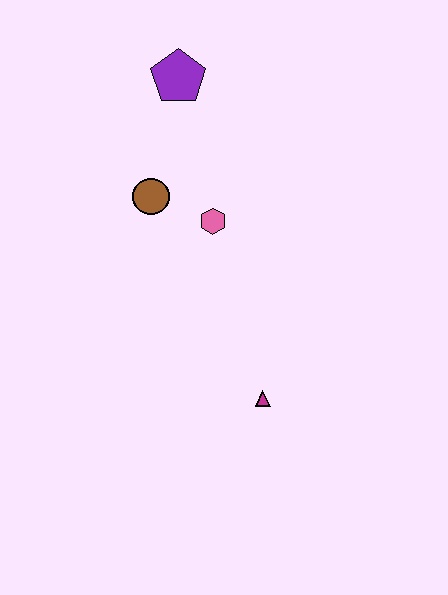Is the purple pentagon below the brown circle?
No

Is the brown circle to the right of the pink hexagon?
No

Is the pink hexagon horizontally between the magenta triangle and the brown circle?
Yes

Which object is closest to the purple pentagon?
The brown circle is closest to the purple pentagon.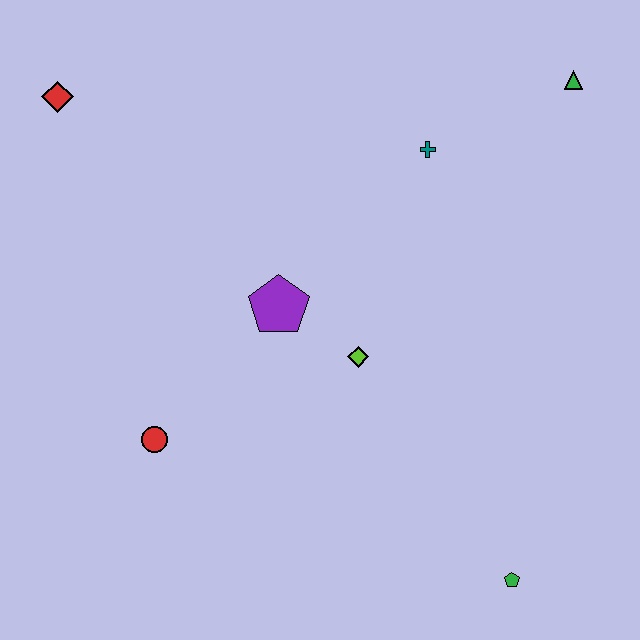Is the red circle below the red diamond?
Yes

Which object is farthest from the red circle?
The green triangle is farthest from the red circle.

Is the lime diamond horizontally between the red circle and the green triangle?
Yes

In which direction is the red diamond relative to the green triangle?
The red diamond is to the left of the green triangle.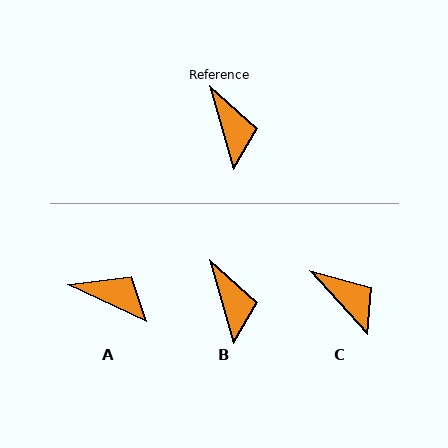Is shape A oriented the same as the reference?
No, it is off by about 49 degrees.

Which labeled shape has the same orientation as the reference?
B.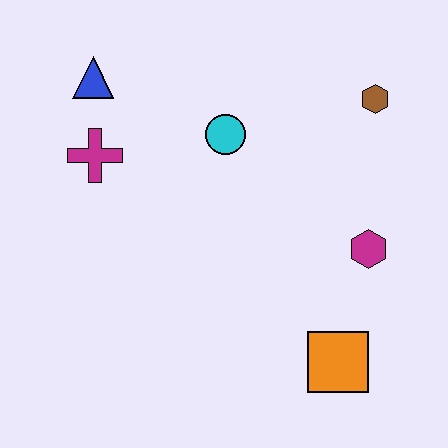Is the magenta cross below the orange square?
No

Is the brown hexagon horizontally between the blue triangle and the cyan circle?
No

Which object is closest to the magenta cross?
The blue triangle is closest to the magenta cross.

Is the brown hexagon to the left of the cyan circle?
No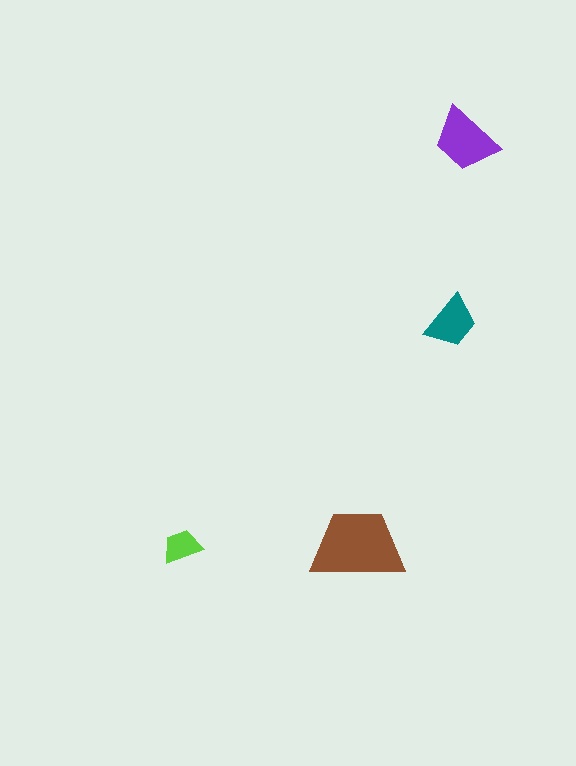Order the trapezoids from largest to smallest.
the brown one, the purple one, the teal one, the lime one.